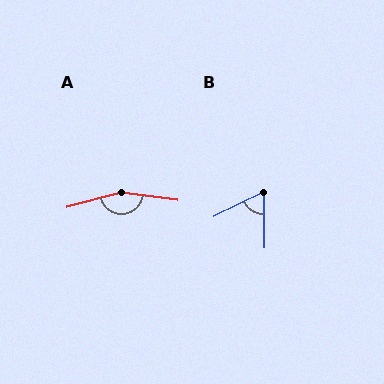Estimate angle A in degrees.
Approximately 157 degrees.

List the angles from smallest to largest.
B (65°), A (157°).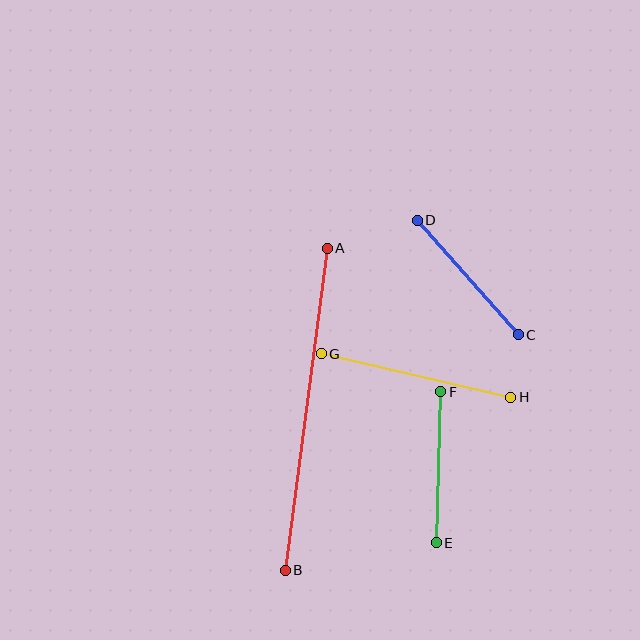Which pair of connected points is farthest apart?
Points A and B are farthest apart.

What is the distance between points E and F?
The distance is approximately 151 pixels.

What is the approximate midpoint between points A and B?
The midpoint is at approximately (306, 409) pixels.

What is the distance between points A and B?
The distance is approximately 325 pixels.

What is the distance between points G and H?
The distance is approximately 194 pixels.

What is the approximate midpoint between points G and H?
The midpoint is at approximately (416, 375) pixels.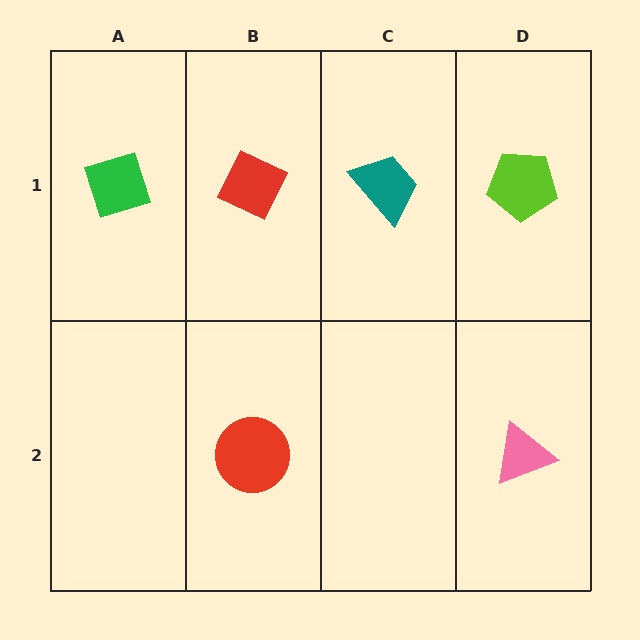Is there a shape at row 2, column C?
No, that cell is empty.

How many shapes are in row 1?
4 shapes.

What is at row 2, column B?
A red circle.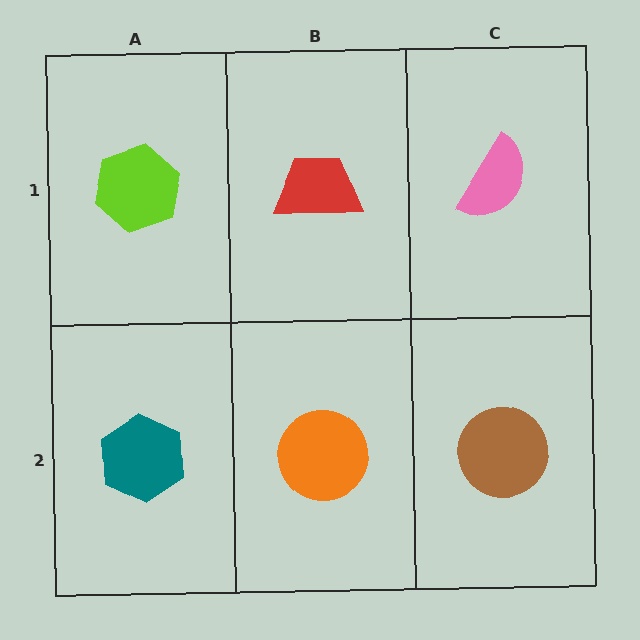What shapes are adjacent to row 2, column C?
A pink semicircle (row 1, column C), an orange circle (row 2, column B).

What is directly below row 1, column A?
A teal hexagon.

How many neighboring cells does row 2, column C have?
2.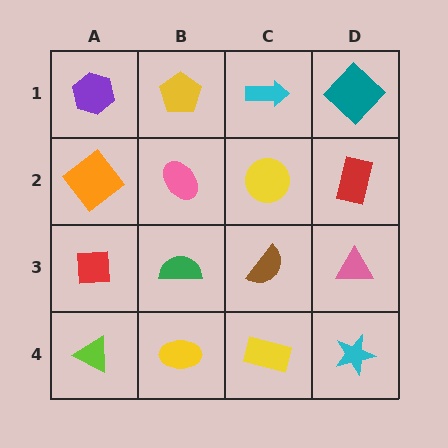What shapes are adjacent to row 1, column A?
An orange diamond (row 2, column A), a yellow pentagon (row 1, column B).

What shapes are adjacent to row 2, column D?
A teal diamond (row 1, column D), a pink triangle (row 3, column D), a yellow circle (row 2, column C).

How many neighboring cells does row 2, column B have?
4.